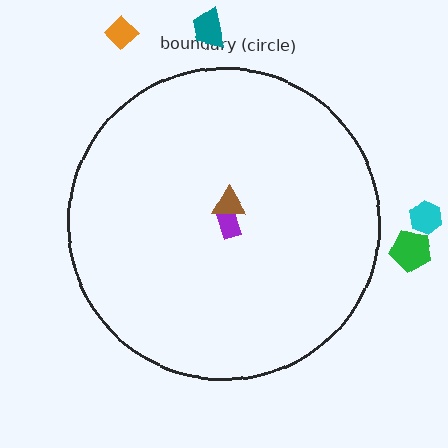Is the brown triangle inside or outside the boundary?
Inside.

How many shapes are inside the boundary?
2 inside, 4 outside.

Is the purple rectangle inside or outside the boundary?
Inside.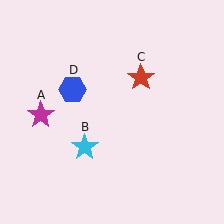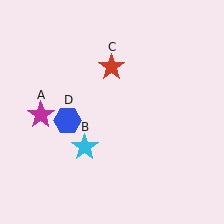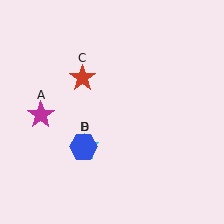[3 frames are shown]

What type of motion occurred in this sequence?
The red star (object C), blue hexagon (object D) rotated counterclockwise around the center of the scene.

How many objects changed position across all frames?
2 objects changed position: red star (object C), blue hexagon (object D).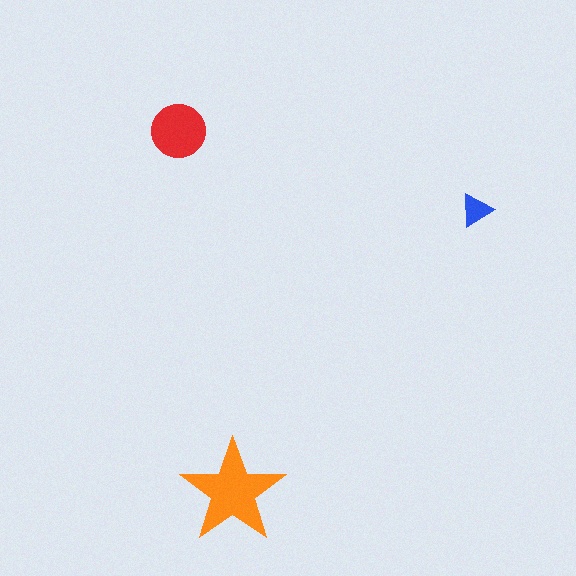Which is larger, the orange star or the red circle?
The orange star.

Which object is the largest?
The orange star.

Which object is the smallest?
The blue triangle.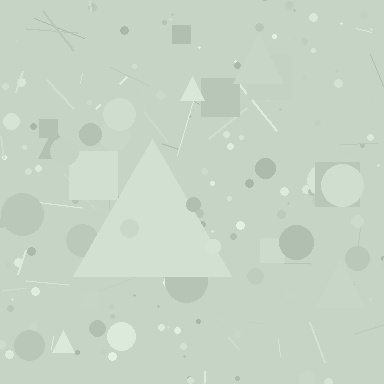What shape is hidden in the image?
A triangle is hidden in the image.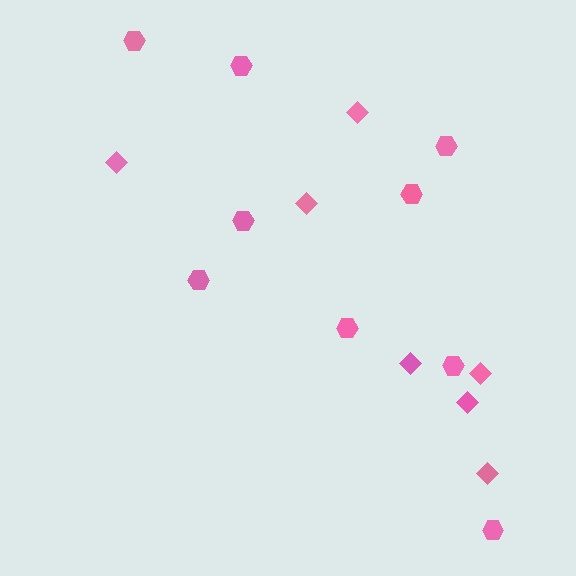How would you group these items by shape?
There are 2 groups: one group of hexagons (9) and one group of diamonds (7).